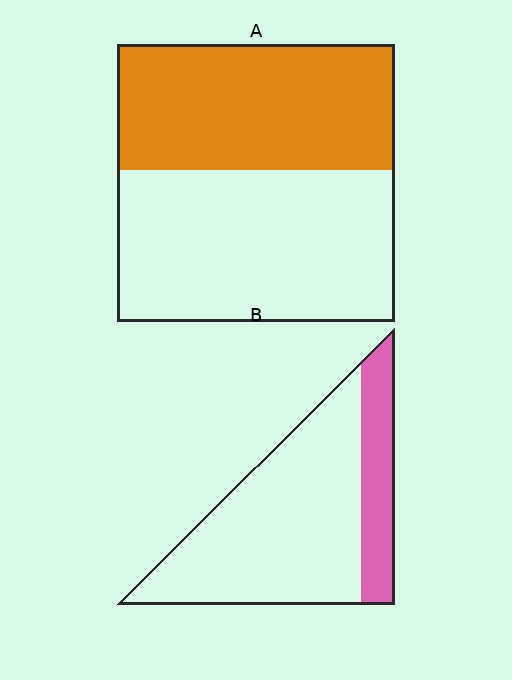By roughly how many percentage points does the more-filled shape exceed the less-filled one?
By roughly 20 percentage points (A over B).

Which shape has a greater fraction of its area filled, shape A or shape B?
Shape A.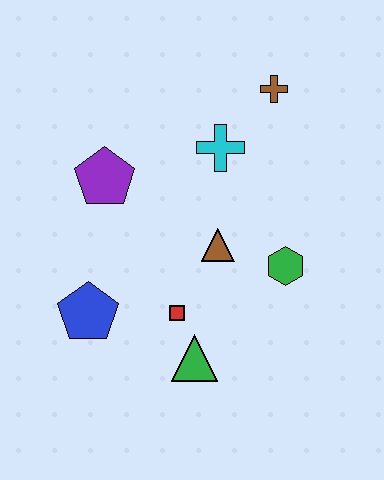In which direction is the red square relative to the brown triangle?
The red square is below the brown triangle.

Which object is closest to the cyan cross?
The brown cross is closest to the cyan cross.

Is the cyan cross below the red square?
No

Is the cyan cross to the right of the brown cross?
No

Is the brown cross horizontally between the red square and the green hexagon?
Yes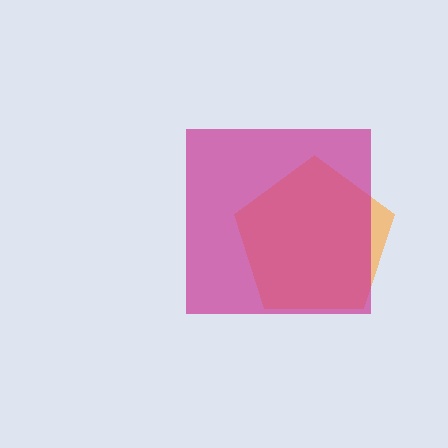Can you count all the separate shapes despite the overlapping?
Yes, there are 2 separate shapes.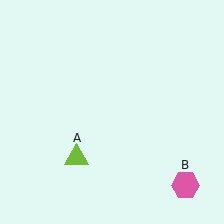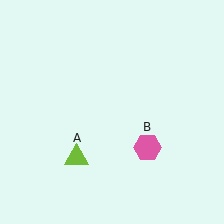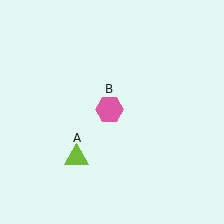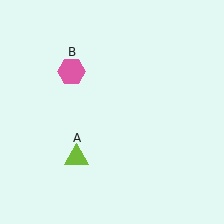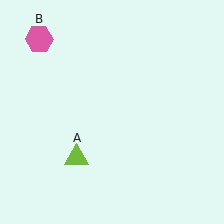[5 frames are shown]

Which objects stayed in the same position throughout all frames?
Lime triangle (object A) remained stationary.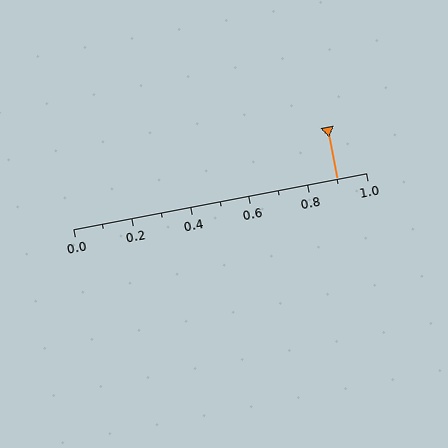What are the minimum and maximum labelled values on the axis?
The axis runs from 0.0 to 1.0.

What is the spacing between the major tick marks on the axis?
The major ticks are spaced 0.2 apart.